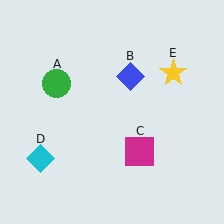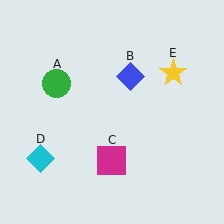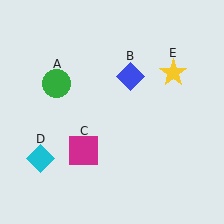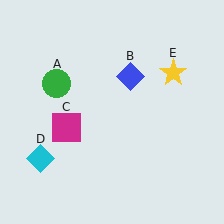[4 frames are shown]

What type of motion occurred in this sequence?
The magenta square (object C) rotated clockwise around the center of the scene.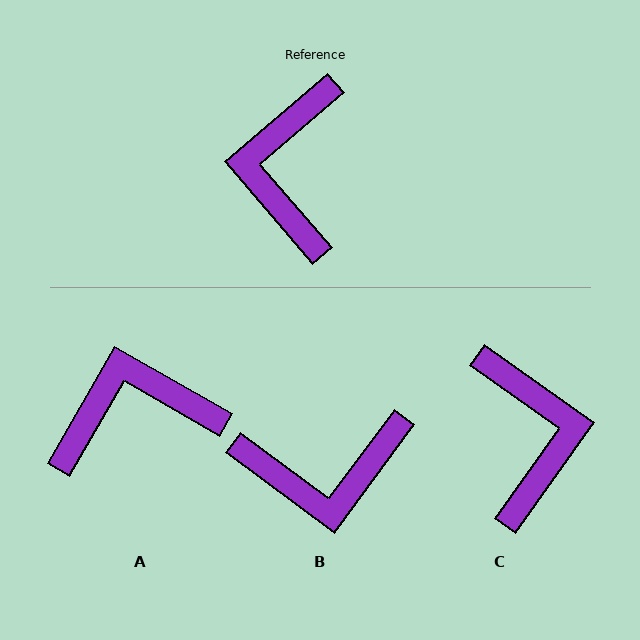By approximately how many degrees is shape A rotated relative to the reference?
Approximately 70 degrees clockwise.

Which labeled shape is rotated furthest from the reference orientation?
C, about 166 degrees away.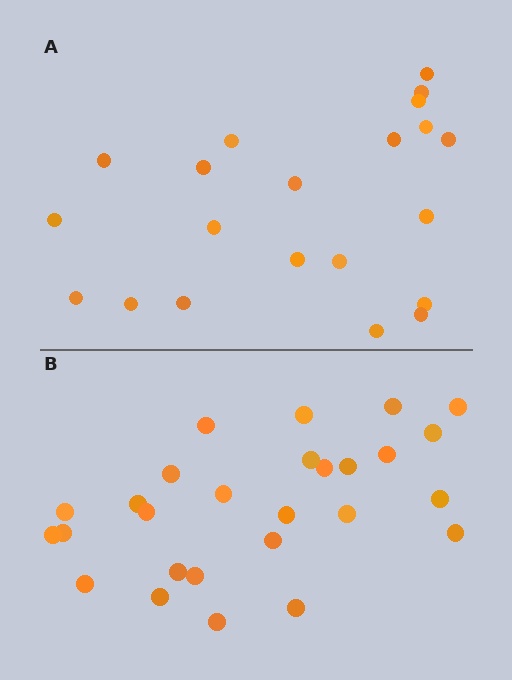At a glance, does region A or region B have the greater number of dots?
Region B (the bottom region) has more dots.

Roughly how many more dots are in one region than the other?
Region B has about 6 more dots than region A.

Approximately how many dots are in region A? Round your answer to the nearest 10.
About 20 dots. (The exact count is 21, which rounds to 20.)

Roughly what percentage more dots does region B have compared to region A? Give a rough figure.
About 30% more.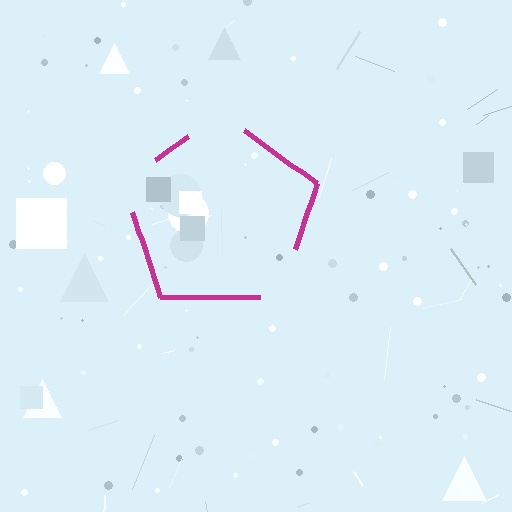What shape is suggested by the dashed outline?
The dashed outline suggests a pentagon.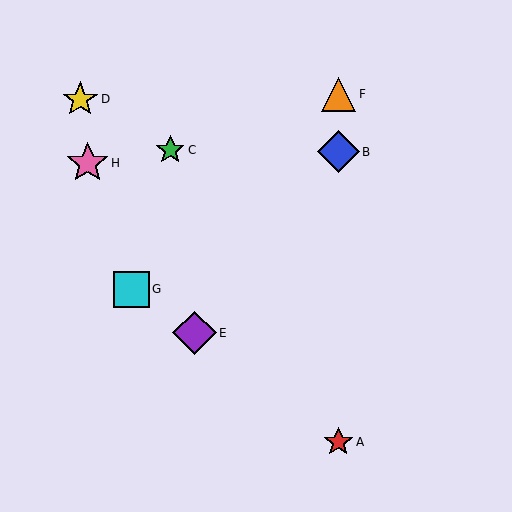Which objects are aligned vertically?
Objects A, B, F are aligned vertically.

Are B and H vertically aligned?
No, B is at x≈338 and H is at x≈88.